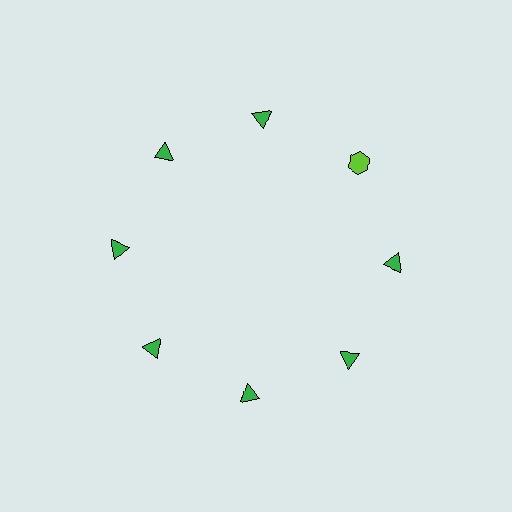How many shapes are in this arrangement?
There are 8 shapes arranged in a ring pattern.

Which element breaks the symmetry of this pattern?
The lime hexagon at roughly the 2 o'clock position breaks the symmetry. All other shapes are green triangles.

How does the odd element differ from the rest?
It differs in both color (lime instead of green) and shape (hexagon instead of triangle).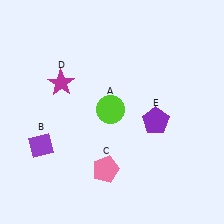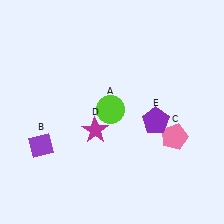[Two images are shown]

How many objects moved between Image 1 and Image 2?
2 objects moved between the two images.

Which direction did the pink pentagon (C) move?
The pink pentagon (C) moved right.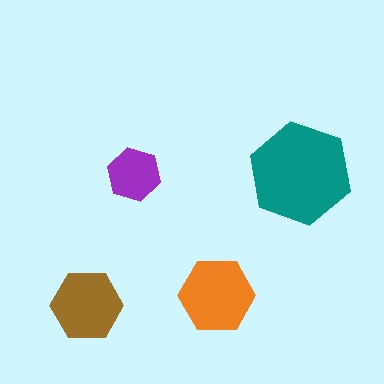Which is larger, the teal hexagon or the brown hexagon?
The teal one.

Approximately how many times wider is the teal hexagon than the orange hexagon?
About 1.5 times wider.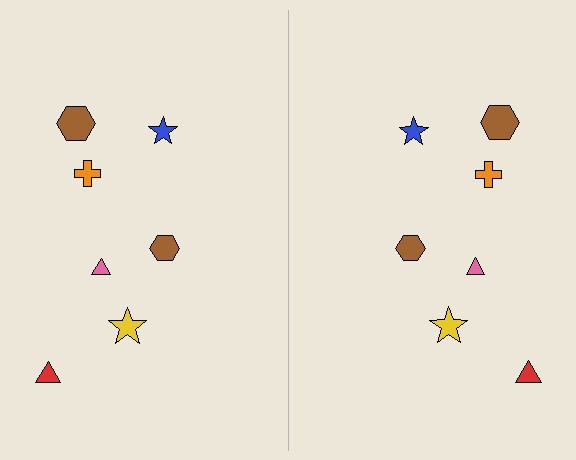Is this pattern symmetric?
Yes, this pattern has bilateral (reflection) symmetry.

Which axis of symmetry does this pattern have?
The pattern has a vertical axis of symmetry running through the center of the image.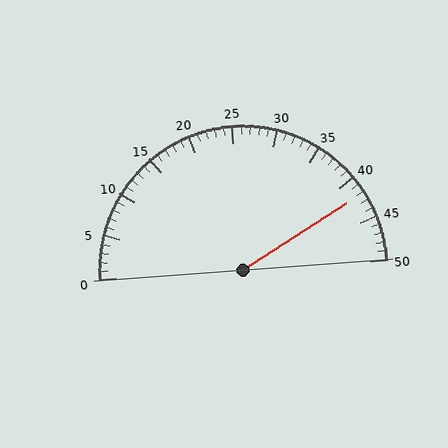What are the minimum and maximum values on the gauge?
The gauge ranges from 0 to 50.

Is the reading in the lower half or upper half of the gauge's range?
The reading is in the upper half of the range (0 to 50).